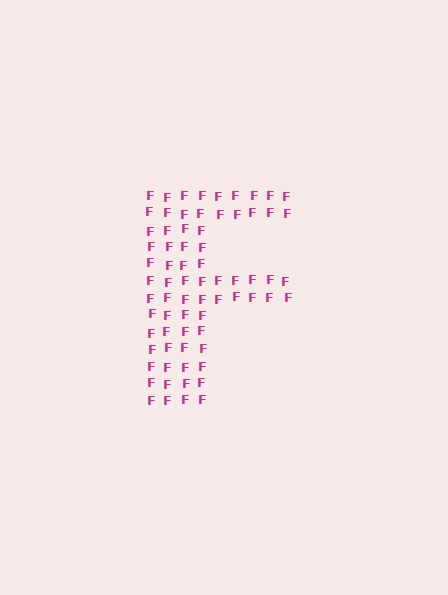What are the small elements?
The small elements are letter F's.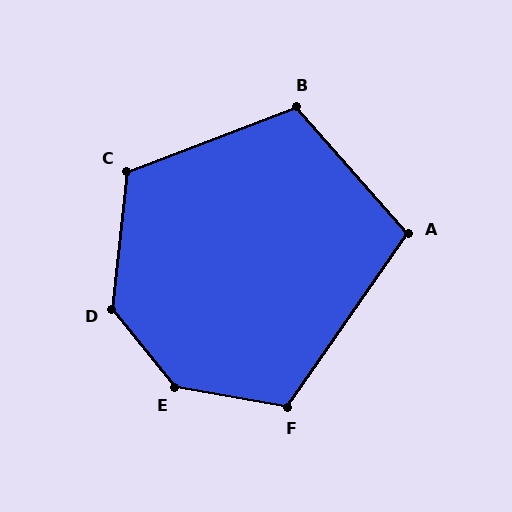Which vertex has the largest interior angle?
E, at approximately 139 degrees.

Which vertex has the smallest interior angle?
A, at approximately 103 degrees.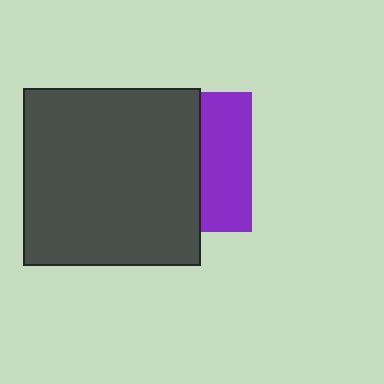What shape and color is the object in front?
The object in front is a dark gray square.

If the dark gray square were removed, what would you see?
You would see the complete purple square.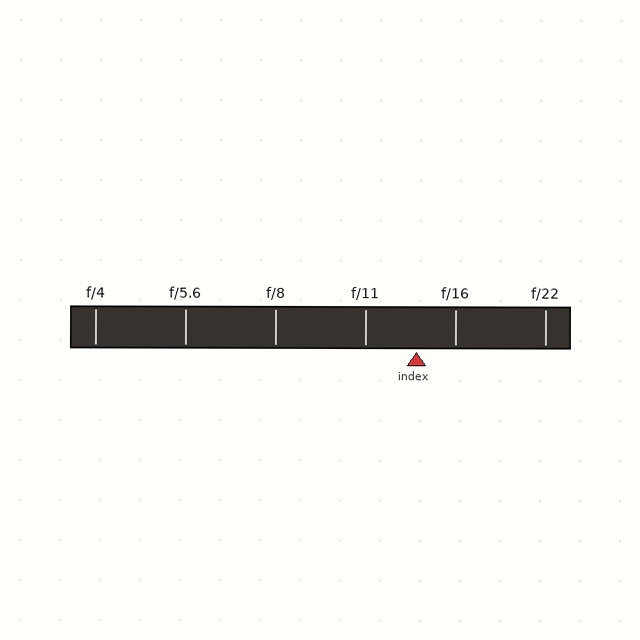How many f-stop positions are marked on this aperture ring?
There are 6 f-stop positions marked.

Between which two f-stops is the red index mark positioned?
The index mark is between f/11 and f/16.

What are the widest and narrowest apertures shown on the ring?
The widest aperture shown is f/4 and the narrowest is f/22.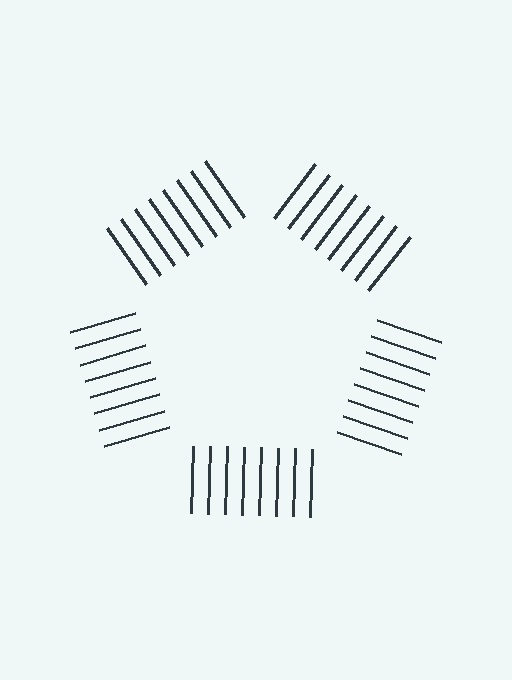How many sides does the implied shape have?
5 sides — the line-ends trace a pentagon.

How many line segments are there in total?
40 — 8 along each of the 5 edges.